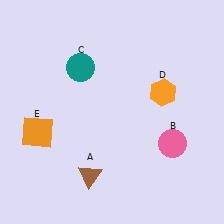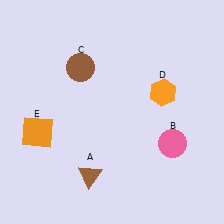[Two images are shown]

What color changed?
The circle (C) changed from teal in Image 1 to brown in Image 2.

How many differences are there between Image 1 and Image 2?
There is 1 difference between the two images.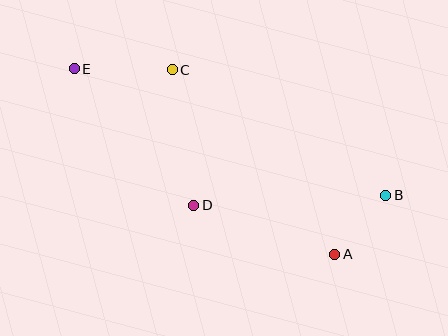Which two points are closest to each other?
Points A and B are closest to each other.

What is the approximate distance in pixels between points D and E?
The distance between D and E is approximately 182 pixels.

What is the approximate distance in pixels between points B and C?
The distance between B and C is approximately 248 pixels.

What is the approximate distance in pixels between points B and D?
The distance between B and D is approximately 192 pixels.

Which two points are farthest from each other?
Points B and E are farthest from each other.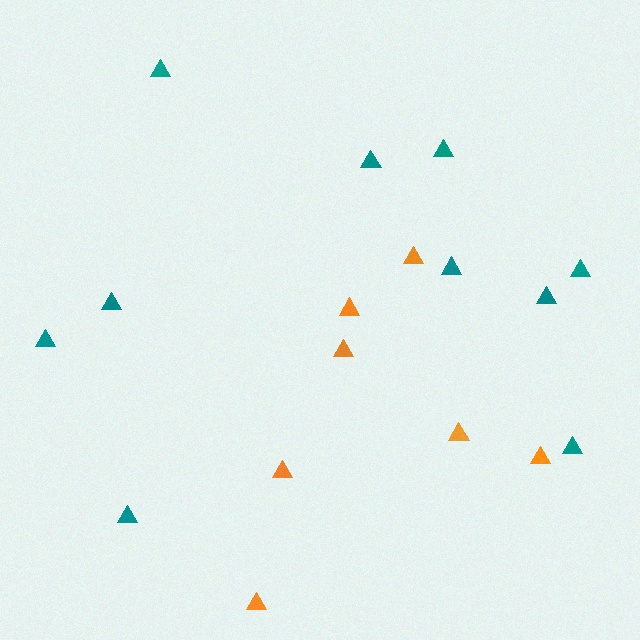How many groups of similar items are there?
There are 2 groups: one group of orange triangles (7) and one group of teal triangles (10).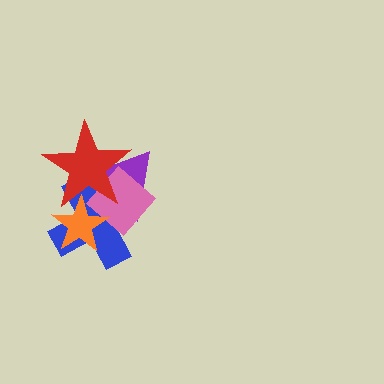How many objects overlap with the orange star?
4 objects overlap with the orange star.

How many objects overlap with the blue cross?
4 objects overlap with the blue cross.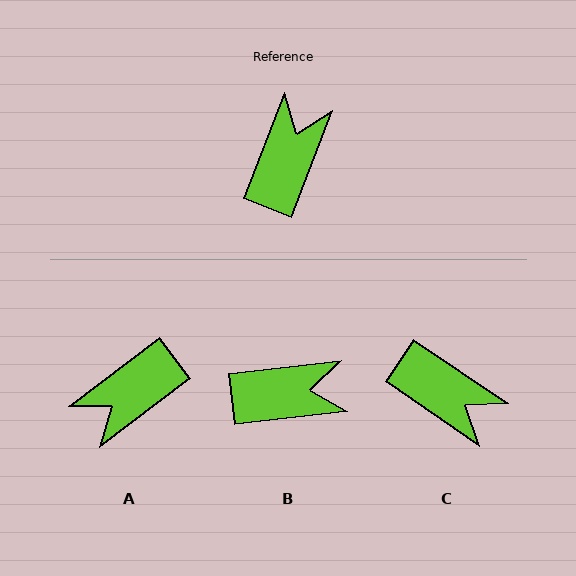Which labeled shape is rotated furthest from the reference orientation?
A, about 149 degrees away.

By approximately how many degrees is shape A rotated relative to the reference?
Approximately 149 degrees counter-clockwise.